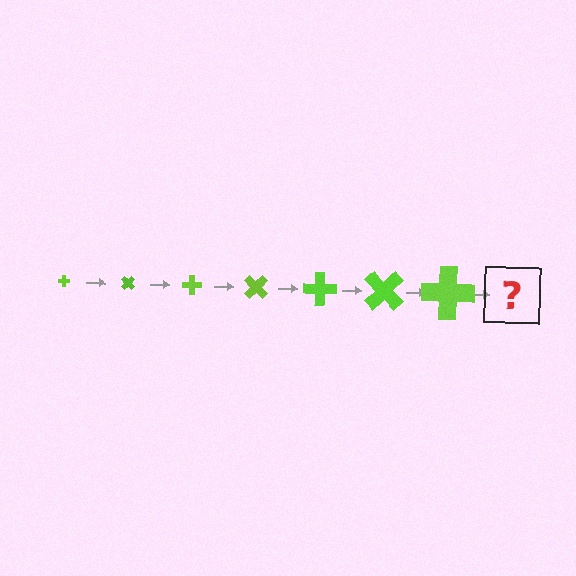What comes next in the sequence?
The next element should be a cross, larger than the previous one and rotated 315 degrees from the start.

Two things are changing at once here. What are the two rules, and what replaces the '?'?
The two rules are that the cross grows larger each step and it rotates 45 degrees each step. The '?' should be a cross, larger than the previous one and rotated 315 degrees from the start.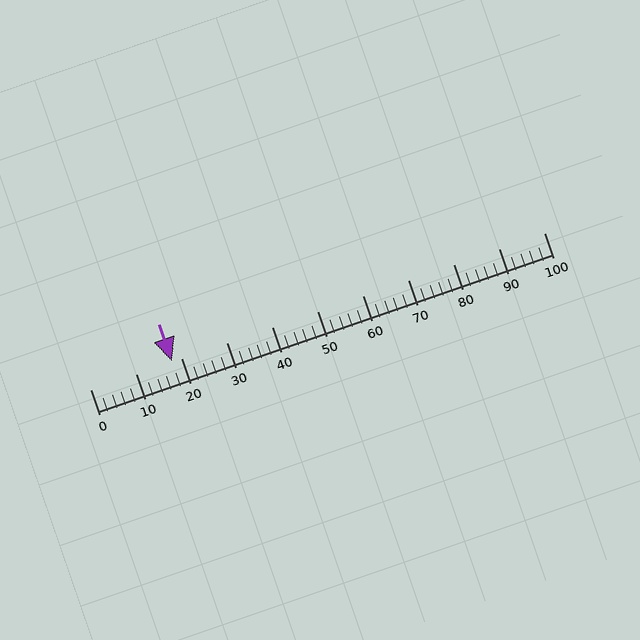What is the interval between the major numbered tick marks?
The major tick marks are spaced 10 units apart.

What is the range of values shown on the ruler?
The ruler shows values from 0 to 100.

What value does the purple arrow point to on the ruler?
The purple arrow points to approximately 18.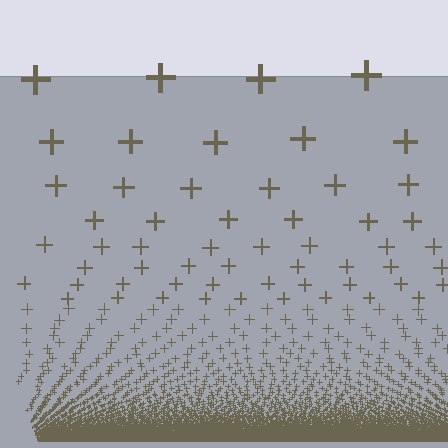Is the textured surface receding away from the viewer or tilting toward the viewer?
The surface appears to tilt toward the viewer. Texture elements get larger and sparser toward the top.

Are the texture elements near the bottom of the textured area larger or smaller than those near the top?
Smaller. The gradient is inverted — elements near the bottom are smaller and denser.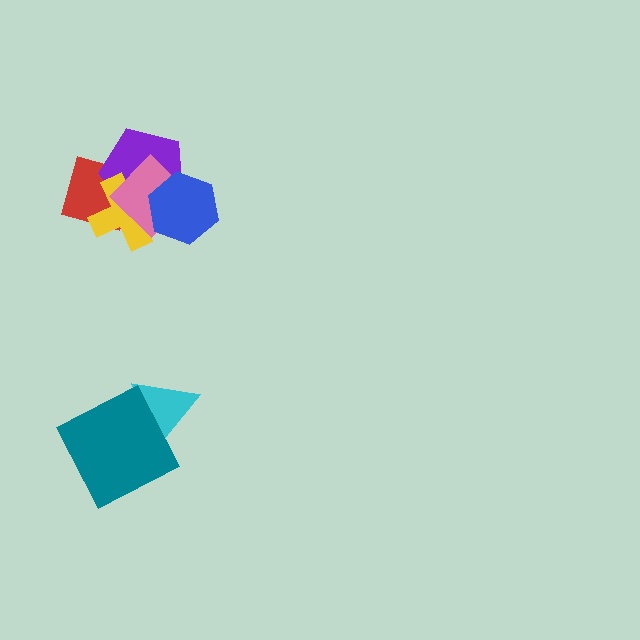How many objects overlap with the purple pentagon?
4 objects overlap with the purple pentagon.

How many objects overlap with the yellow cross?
4 objects overlap with the yellow cross.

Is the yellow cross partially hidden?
Yes, it is partially covered by another shape.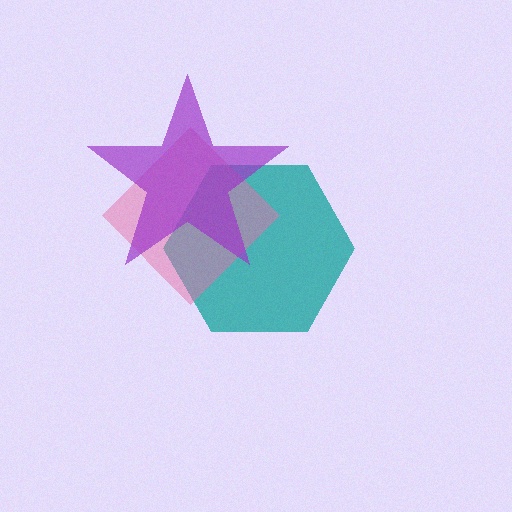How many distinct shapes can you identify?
There are 3 distinct shapes: a teal hexagon, a pink diamond, a purple star.